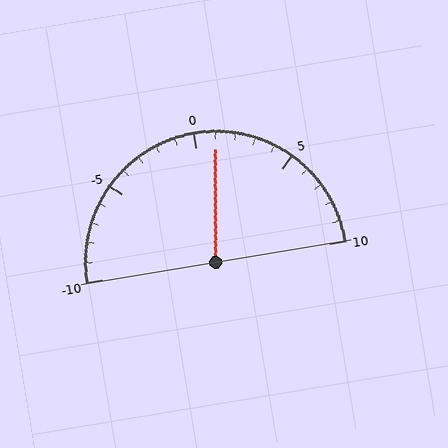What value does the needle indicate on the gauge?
The needle indicates approximately 1.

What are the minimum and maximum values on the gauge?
The gauge ranges from -10 to 10.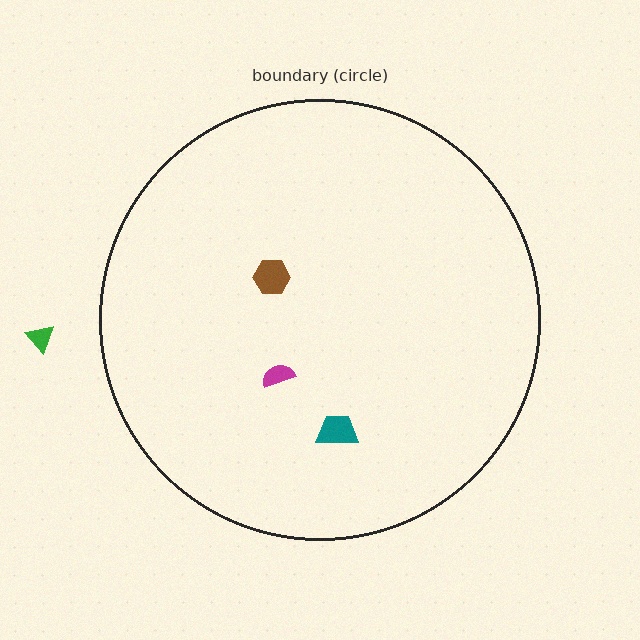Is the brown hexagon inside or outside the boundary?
Inside.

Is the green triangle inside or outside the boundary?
Outside.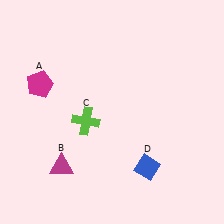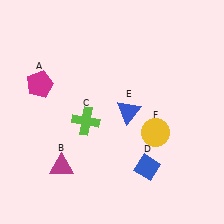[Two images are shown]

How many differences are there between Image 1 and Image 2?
There are 2 differences between the two images.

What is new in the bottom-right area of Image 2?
A yellow circle (F) was added in the bottom-right area of Image 2.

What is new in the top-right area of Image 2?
A blue triangle (E) was added in the top-right area of Image 2.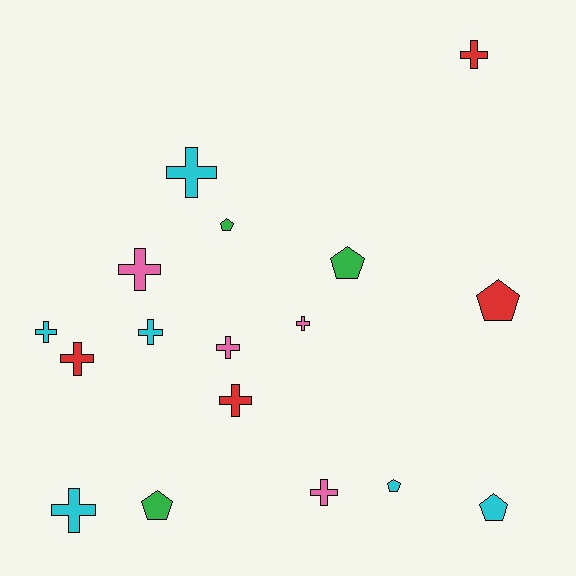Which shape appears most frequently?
Cross, with 11 objects.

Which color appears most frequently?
Cyan, with 6 objects.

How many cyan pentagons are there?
There are 2 cyan pentagons.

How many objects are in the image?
There are 17 objects.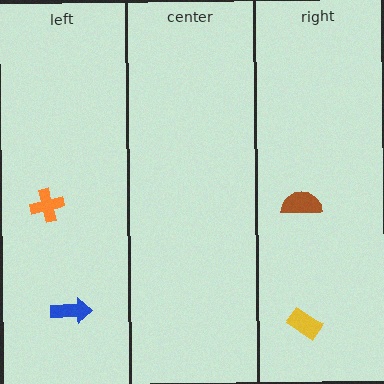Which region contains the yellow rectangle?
The right region.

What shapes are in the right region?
The yellow rectangle, the brown semicircle.